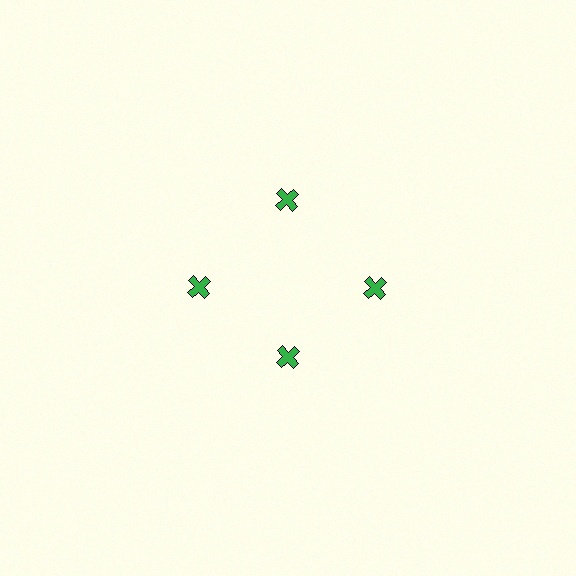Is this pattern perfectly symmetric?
No. The 4 green crosses are arranged in a ring, but one element near the 6 o'clock position is pulled inward toward the center, breaking the 4-fold rotational symmetry.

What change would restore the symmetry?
The symmetry would be restored by moving it outward, back onto the ring so that all 4 crosses sit at equal angles and equal distance from the center.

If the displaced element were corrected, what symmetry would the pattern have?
It would have 4-fold rotational symmetry — the pattern would map onto itself every 90 degrees.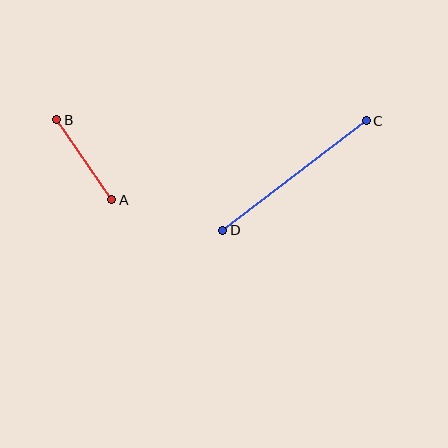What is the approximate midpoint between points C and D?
The midpoint is at approximately (294, 176) pixels.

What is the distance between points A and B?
The distance is approximately 97 pixels.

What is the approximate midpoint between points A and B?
The midpoint is at approximately (84, 160) pixels.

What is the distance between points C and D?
The distance is approximately 181 pixels.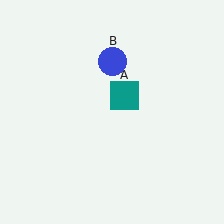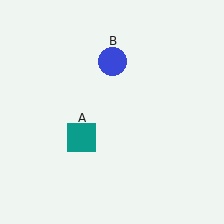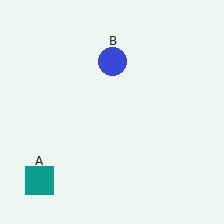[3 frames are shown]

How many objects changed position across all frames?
1 object changed position: teal square (object A).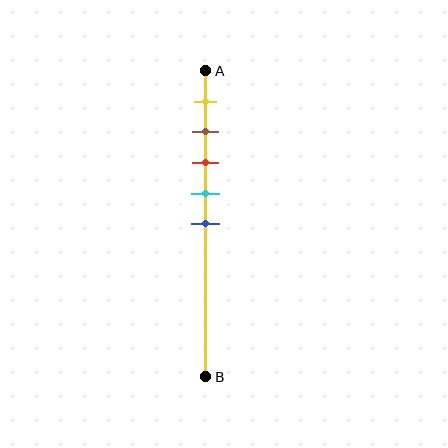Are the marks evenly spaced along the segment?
Yes, the marks are approximately evenly spaced.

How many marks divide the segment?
There are 5 marks dividing the segment.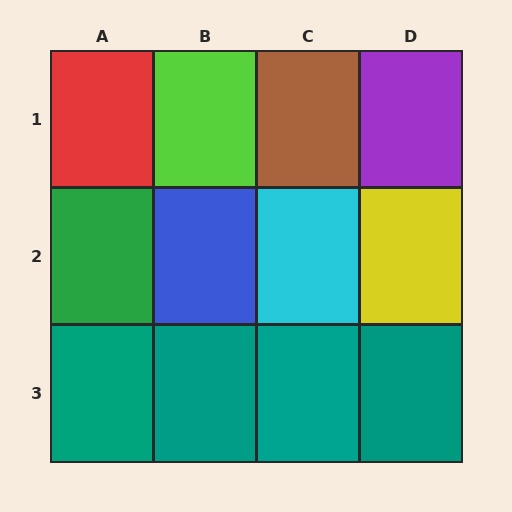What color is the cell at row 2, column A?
Green.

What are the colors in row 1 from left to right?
Red, lime, brown, purple.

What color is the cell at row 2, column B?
Blue.